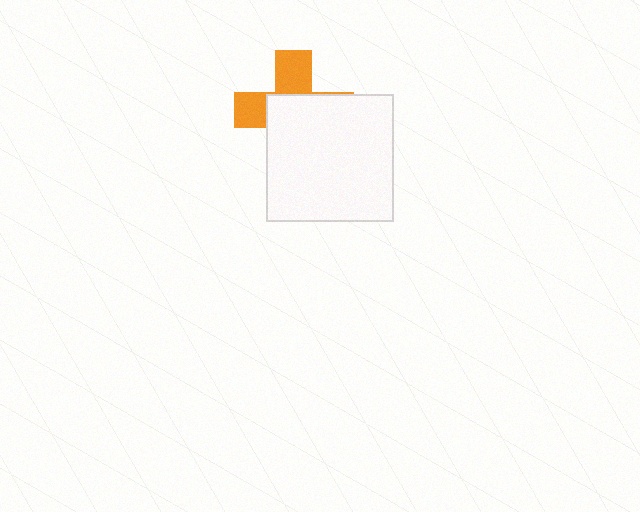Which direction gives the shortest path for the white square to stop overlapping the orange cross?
Moving toward the lower-right gives the shortest separation.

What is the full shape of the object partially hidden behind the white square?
The partially hidden object is an orange cross.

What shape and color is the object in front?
The object in front is a white square.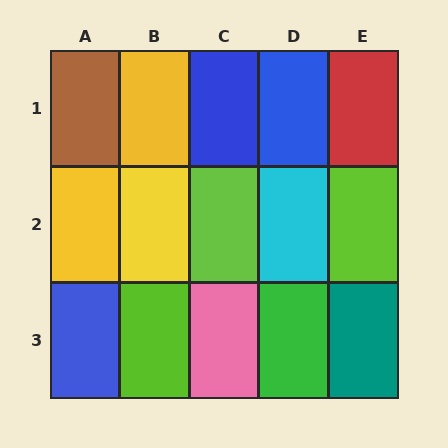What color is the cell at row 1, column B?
Yellow.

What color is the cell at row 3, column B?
Lime.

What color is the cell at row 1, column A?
Brown.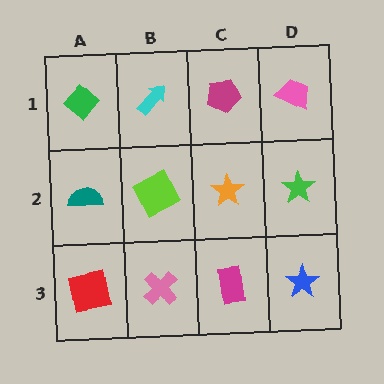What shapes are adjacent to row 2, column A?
A green diamond (row 1, column A), a red square (row 3, column A), a lime square (row 2, column B).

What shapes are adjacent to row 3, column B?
A lime square (row 2, column B), a red square (row 3, column A), a magenta rectangle (row 3, column C).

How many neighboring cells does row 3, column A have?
2.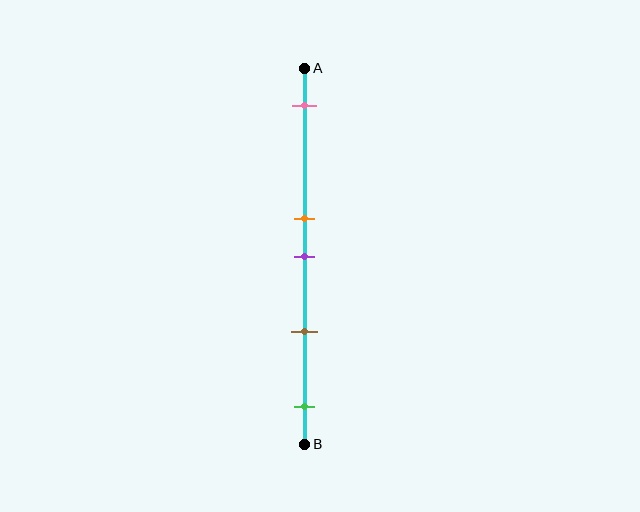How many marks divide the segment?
There are 5 marks dividing the segment.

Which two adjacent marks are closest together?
The orange and purple marks are the closest adjacent pair.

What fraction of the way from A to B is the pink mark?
The pink mark is approximately 10% (0.1) of the way from A to B.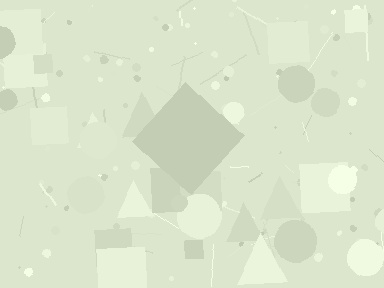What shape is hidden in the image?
A diamond is hidden in the image.